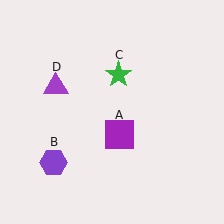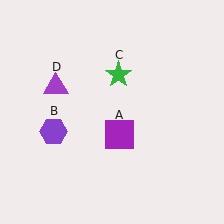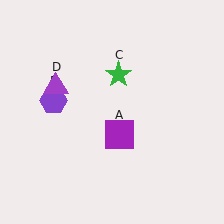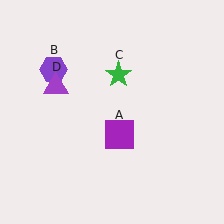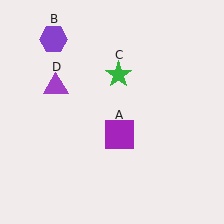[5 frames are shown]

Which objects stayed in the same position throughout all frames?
Purple square (object A) and green star (object C) and purple triangle (object D) remained stationary.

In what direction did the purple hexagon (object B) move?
The purple hexagon (object B) moved up.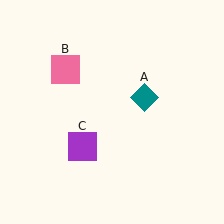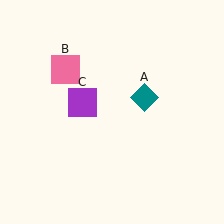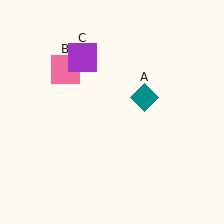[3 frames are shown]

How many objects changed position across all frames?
1 object changed position: purple square (object C).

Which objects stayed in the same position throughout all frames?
Teal diamond (object A) and pink square (object B) remained stationary.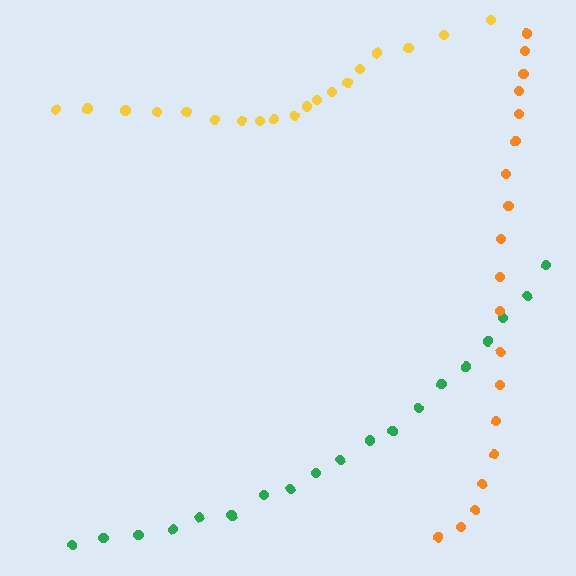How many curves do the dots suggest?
There are 3 distinct paths.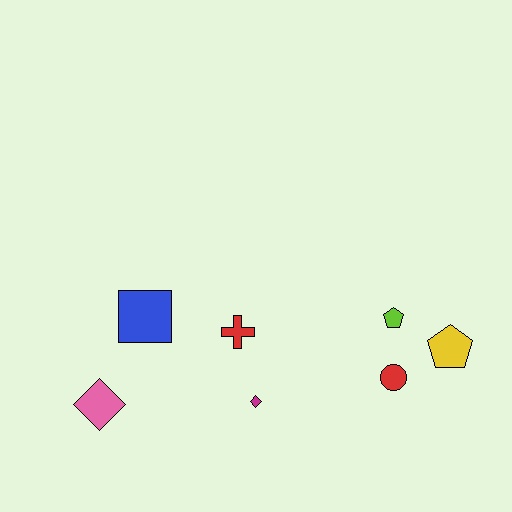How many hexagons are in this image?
There are no hexagons.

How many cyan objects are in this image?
There are no cyan objects.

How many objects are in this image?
There are 7 objects.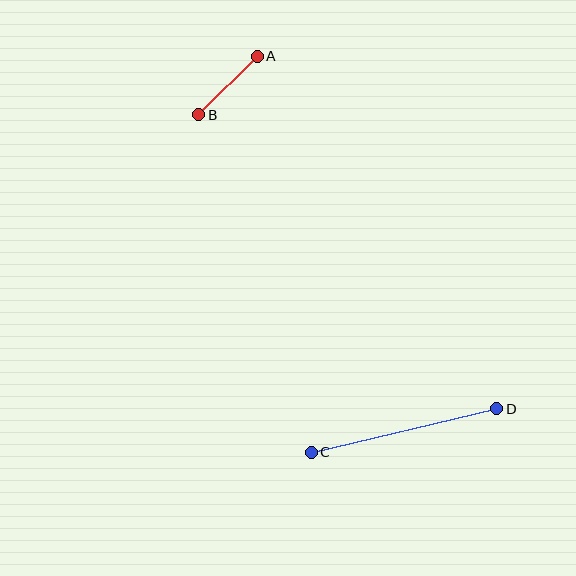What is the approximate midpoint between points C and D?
The midpoint is at approximately (404, 431) pixels.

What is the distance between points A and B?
The distance is approximately 82 pixels.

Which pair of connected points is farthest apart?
Points C and D are farthest apart.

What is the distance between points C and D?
The distance is approximately 190 pixels.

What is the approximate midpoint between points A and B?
The midpoint is at approximately (228, 86) pixels.